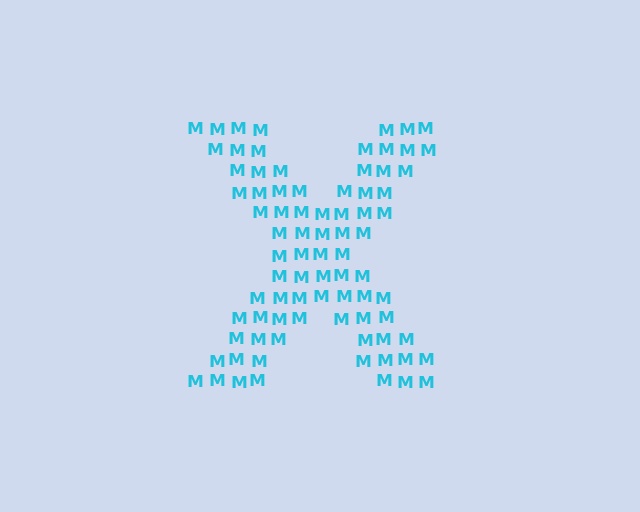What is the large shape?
The large shape is the letter X.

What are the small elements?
The small elements are letter M's.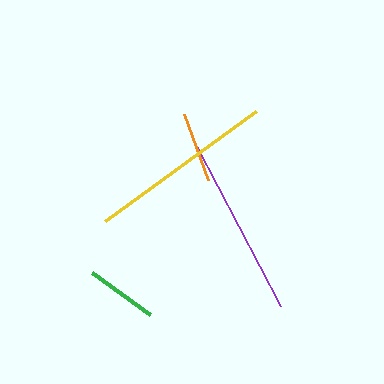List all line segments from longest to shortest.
From longest to shortest: yellow, purple, green, orange.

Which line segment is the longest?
The yellow line is the longest at approximately 186 pixels.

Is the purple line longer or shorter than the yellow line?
The yellow line is longer than the purple line.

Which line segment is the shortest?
The orange line is the shortest at approximately 70 pixels.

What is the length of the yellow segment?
The yellow segment is approximately 186 pixels long.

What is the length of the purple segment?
The purple segment is approximately 180 pixels long.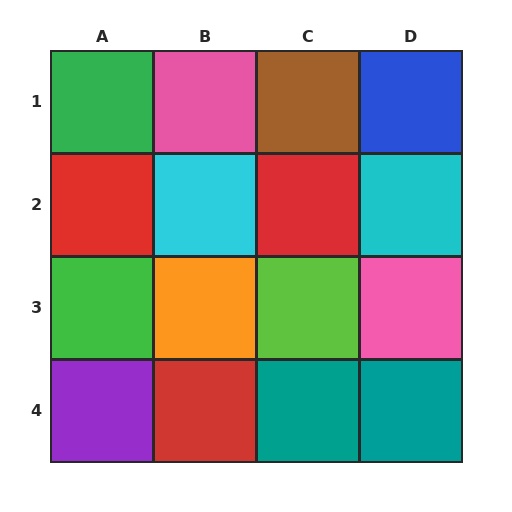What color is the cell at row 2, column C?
Red.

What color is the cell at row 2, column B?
Cyan.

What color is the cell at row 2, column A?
Red.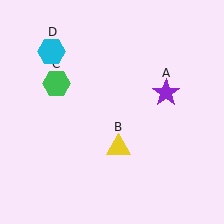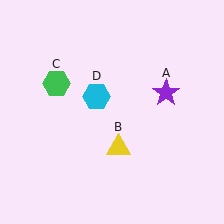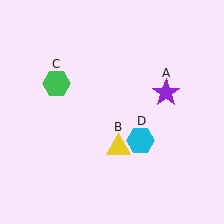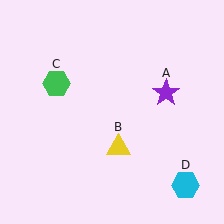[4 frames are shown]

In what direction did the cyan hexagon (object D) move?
The cyan hexagon (object D) moved down and to the right.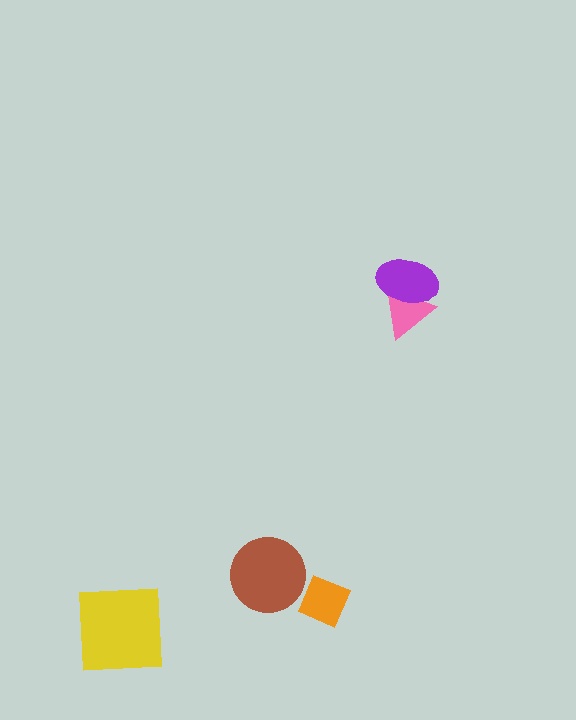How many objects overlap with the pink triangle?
1 object overlaps with the pink triangle.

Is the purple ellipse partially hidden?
No, no other shape covers it.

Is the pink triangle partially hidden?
Yes, it is partially covered by another shape.